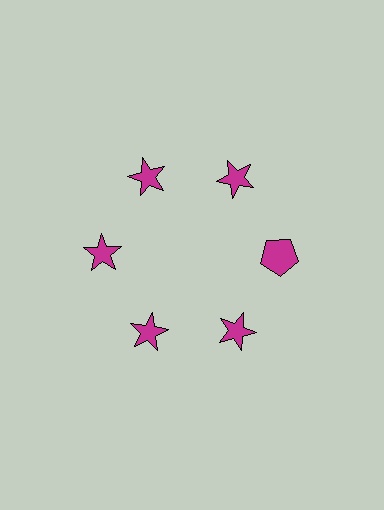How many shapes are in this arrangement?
There are 6 shapes arranged in a ring pattern.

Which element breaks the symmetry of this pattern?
The magenta pentagon at roughly the 3 o'clock position breaks the symmetry. All other shapes are magenta stars.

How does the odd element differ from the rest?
It has a different shape: pentagon instead of star.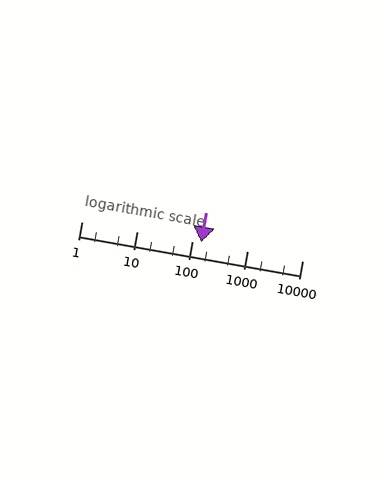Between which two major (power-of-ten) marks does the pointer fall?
The pointer is between 100 and 1000.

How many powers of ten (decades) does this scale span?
The scale spans 4 decades, from 1 to 10000.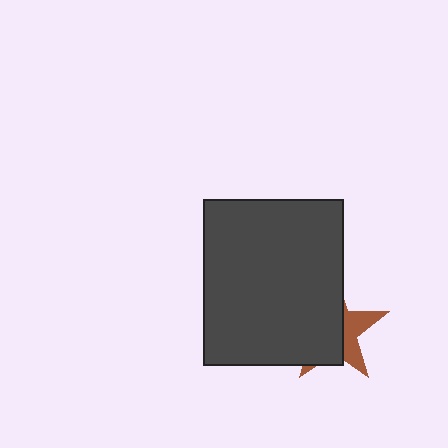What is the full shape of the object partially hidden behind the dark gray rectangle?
The partially hidden object is a brown star.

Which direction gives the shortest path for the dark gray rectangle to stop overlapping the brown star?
Moving left gives the shortest separation.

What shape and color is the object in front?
The object in front is a dark gray rectangle.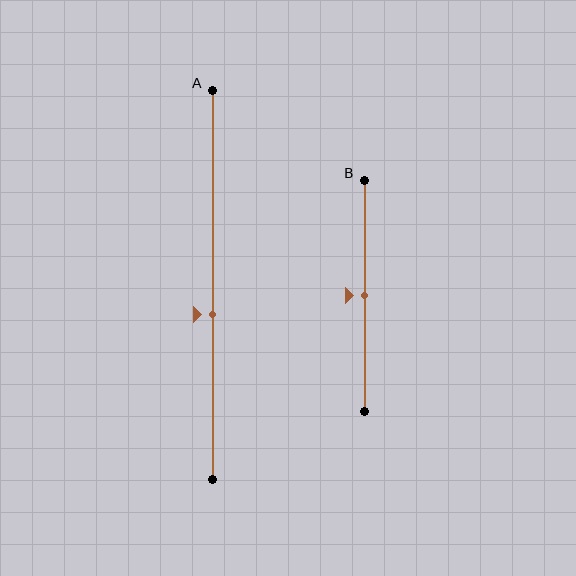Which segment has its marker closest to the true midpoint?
Segment B has its marker closest to the true midpoint.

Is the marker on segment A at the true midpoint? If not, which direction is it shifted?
No, the marker on segment A is shifted downward by about 8% of the segment length.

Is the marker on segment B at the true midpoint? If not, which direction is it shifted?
Yes, the marker on segment B is at the true midpoint.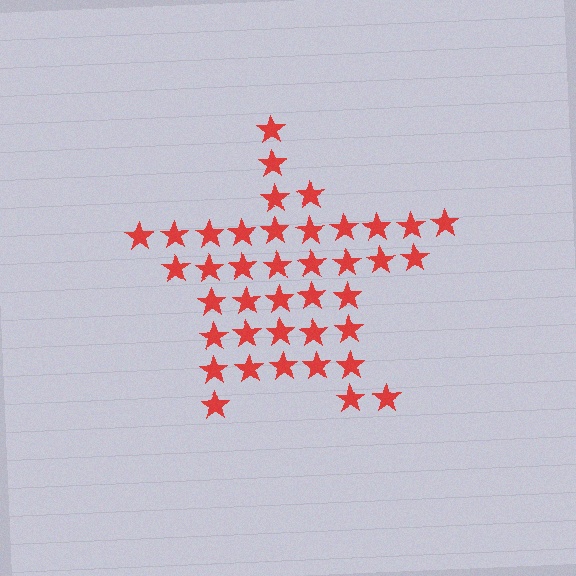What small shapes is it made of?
It is made of small stars.